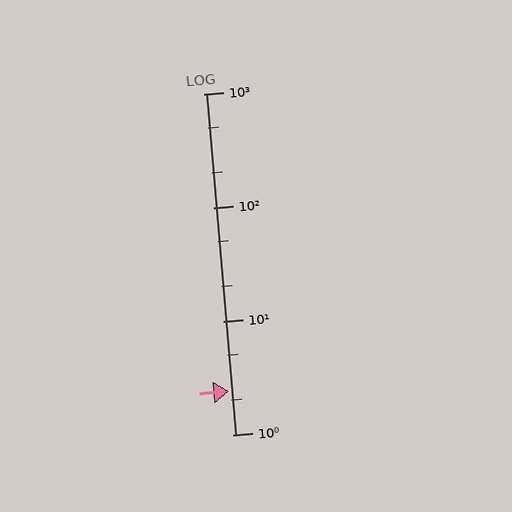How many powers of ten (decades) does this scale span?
The scale spans 3 decades, from 1 to 1000.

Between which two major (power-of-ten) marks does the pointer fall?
The pointer is between 1 and 10.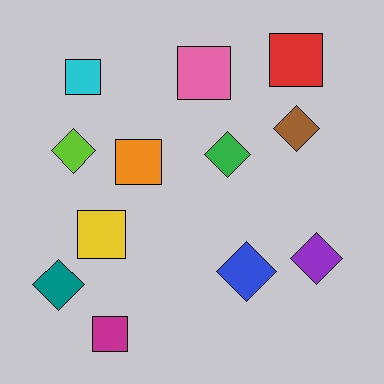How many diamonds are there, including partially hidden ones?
There are 6 diamonds.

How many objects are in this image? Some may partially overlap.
There are 12 objects.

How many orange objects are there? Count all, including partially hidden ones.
There is 1 orange object.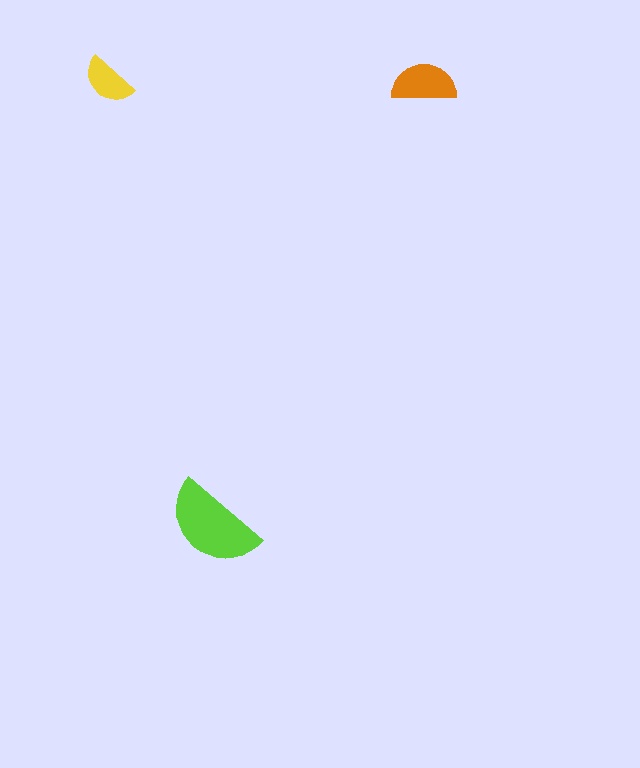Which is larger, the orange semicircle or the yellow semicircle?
The orange one.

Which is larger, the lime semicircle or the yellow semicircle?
The lime one.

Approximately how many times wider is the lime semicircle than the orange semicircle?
About 1.5 times wider.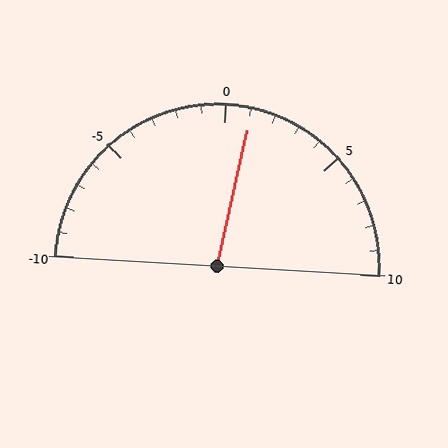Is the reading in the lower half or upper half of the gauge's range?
The reading is in the upper half of the range (-10 to 10).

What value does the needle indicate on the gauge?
The needle indicates approximately 1.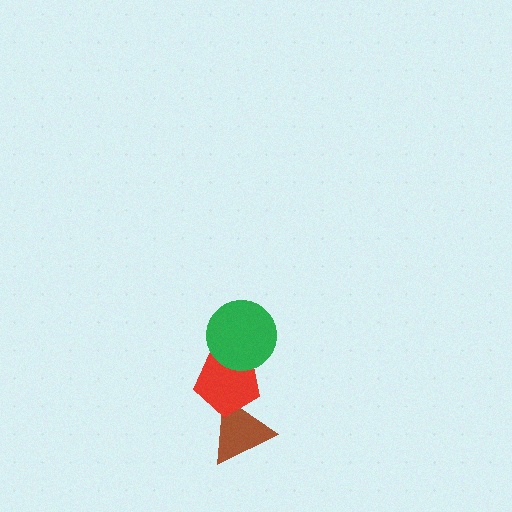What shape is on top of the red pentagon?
The green circle is on top of the red pentagon.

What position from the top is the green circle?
The green circle is 1st from the top.